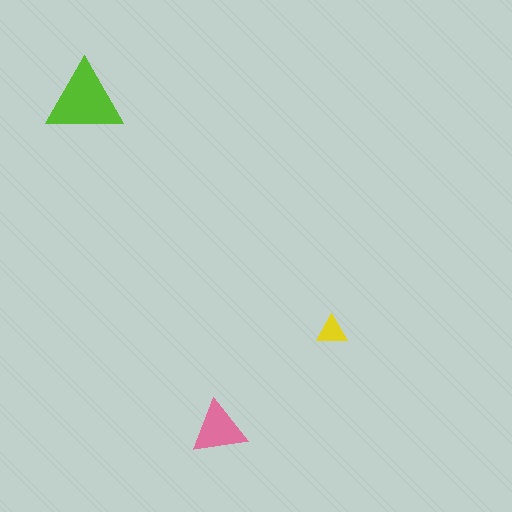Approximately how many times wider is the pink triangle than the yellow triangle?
About 2 times wider.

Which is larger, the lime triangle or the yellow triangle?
The lime one.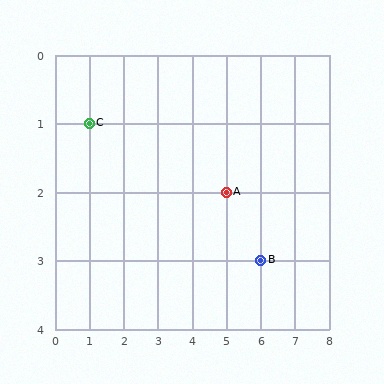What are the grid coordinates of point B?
Point B is at grid coordinates (6, 3).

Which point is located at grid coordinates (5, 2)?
Point A is at (5, 2).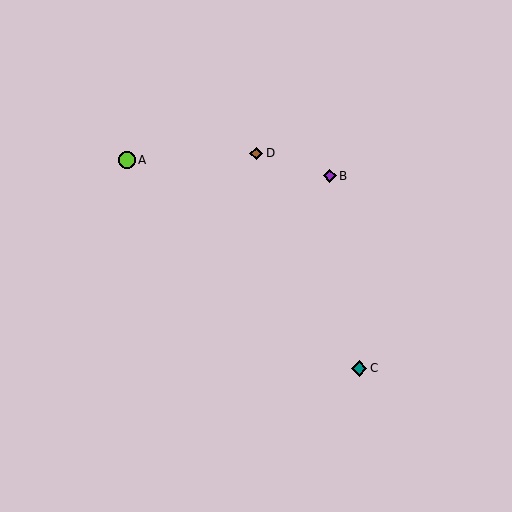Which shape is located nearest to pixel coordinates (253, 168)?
The brown diamond (labeled D) at (256, 153) is nearest to that location.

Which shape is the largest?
The lime circle (labeled A) is the largest.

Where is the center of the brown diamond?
The center of the brown diamond is at (256, 153).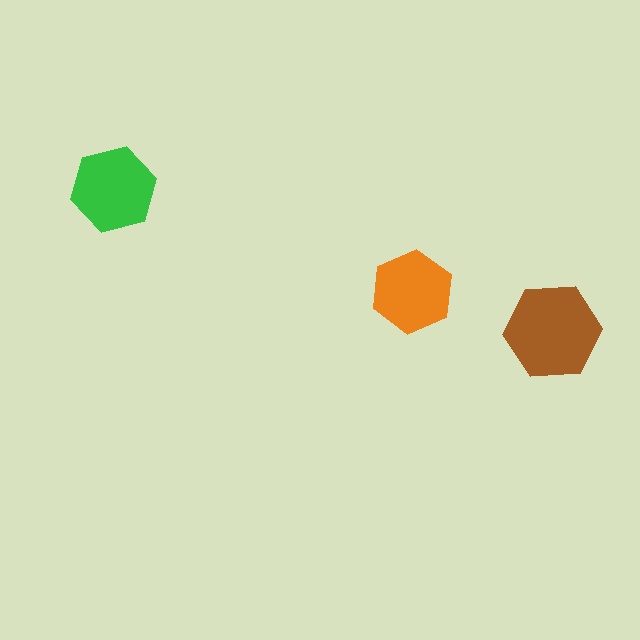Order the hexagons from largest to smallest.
the brown one, the green one, the orange one.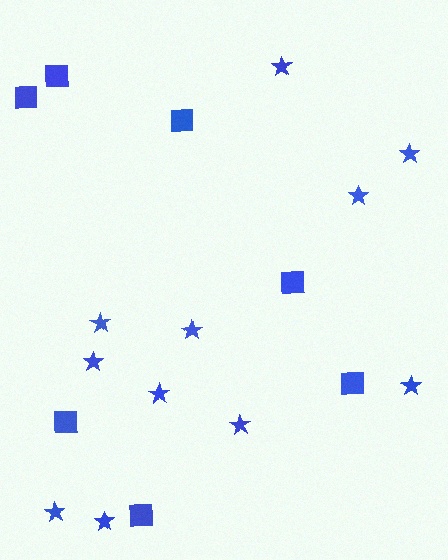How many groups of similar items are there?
There are 2 groups: one group of stars (11) and one group of squares (7).